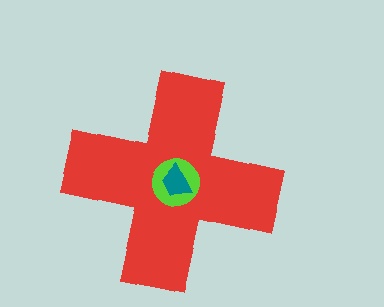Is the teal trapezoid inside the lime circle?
Yes.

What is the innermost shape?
The teal trapezoid.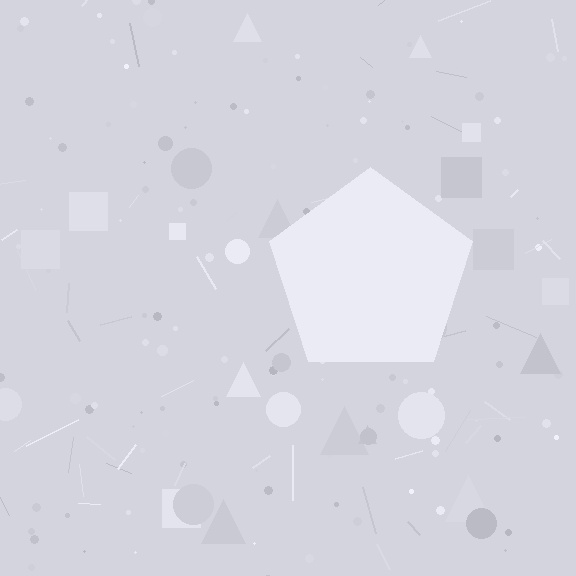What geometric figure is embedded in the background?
A pentagon is embedded in the background.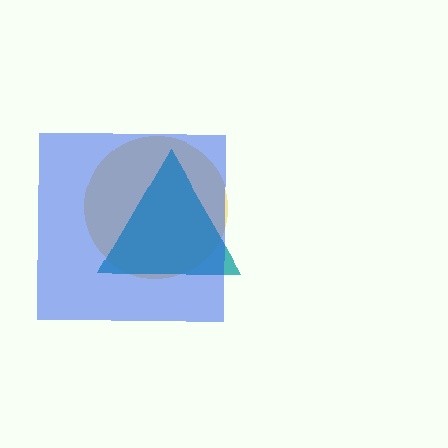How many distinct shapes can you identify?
There are 3 distinct shapes: a yellow circle, a teal triangle, a blue square.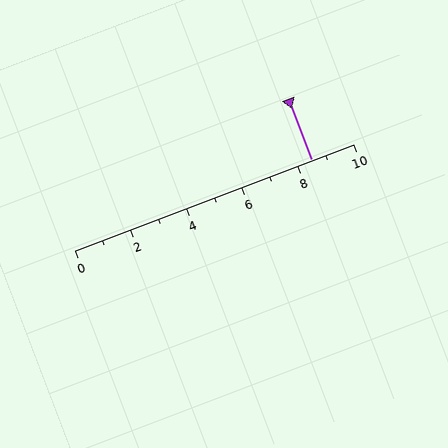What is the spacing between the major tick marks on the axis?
The major ticks are spaced 2 apart.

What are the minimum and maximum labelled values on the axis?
The axis runs from 0 to 10.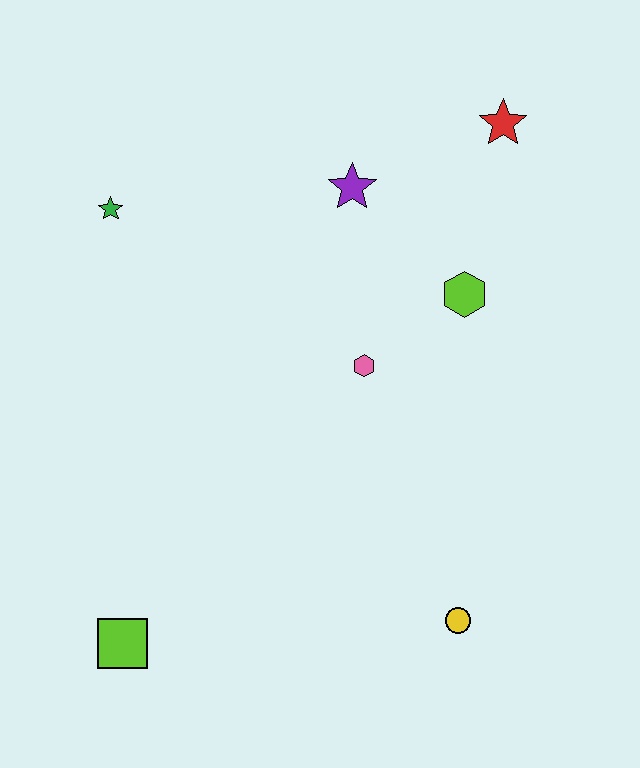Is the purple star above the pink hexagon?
Yes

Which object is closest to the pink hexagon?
The lime hexagon is closest to the pink hexagon.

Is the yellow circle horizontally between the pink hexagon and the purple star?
No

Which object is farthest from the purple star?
The lime square is farthest from the purple star.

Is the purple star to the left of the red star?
Yes